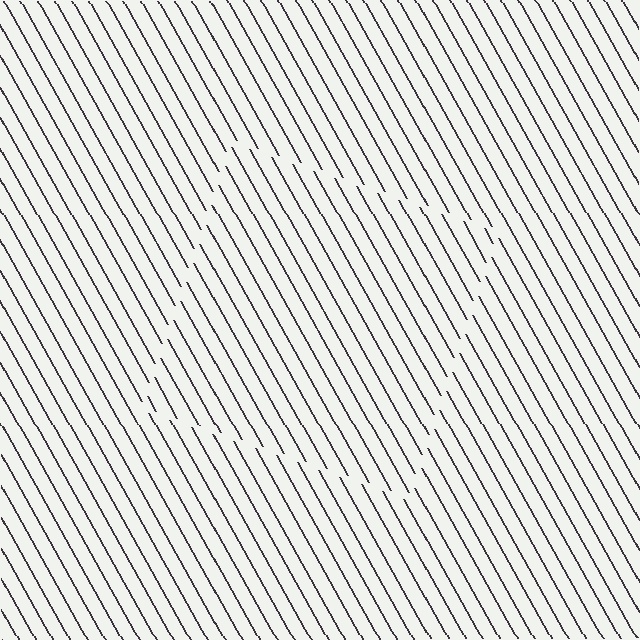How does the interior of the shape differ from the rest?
The interior of the shape contains the same grating, shifted by half a period — the contour is defined by the phase discontinuity where line-ends from the inner and outer gratings abut.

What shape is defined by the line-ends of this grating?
An illusory square. The interior of the shape contains the same grating, shifted by half a period — the contour is defined by the phase discontinuity where line-ends from the inner and outer gratings abut.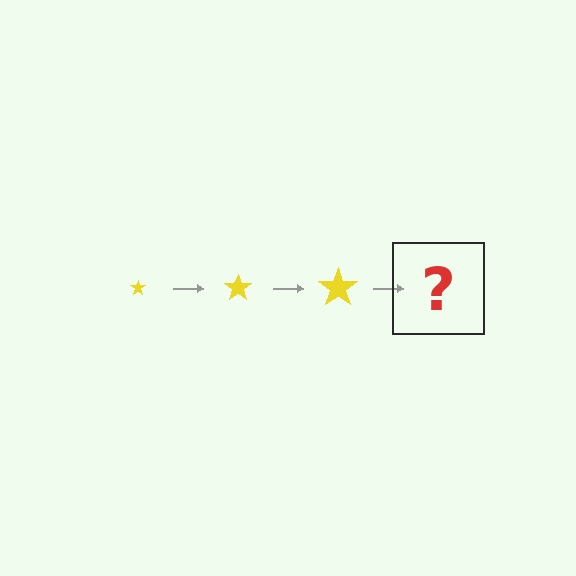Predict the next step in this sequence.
The next step is a yellow star, larger than the previous one.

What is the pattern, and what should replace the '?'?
The pattern is that the star gets progressively larger each step. The '?' should be a yellow star, larger than the previous one.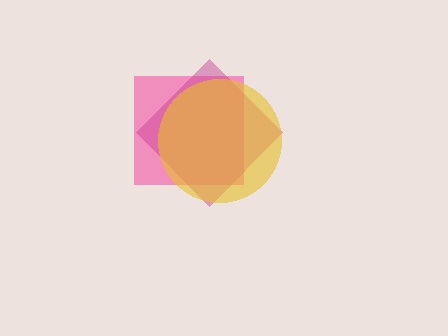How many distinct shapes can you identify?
There are 3 distinct shapes: a pink square, a magenta diamond, a yellow circle.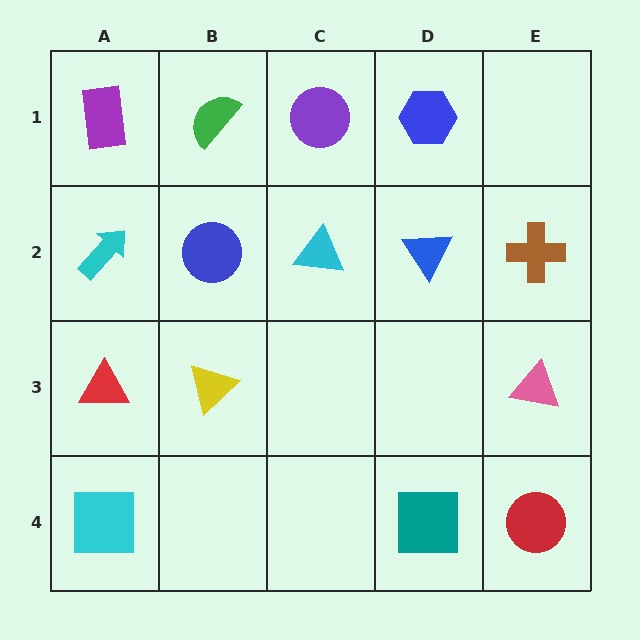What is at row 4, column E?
A red circle.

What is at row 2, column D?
A blue triangle.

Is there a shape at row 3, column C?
No, that cell is empty.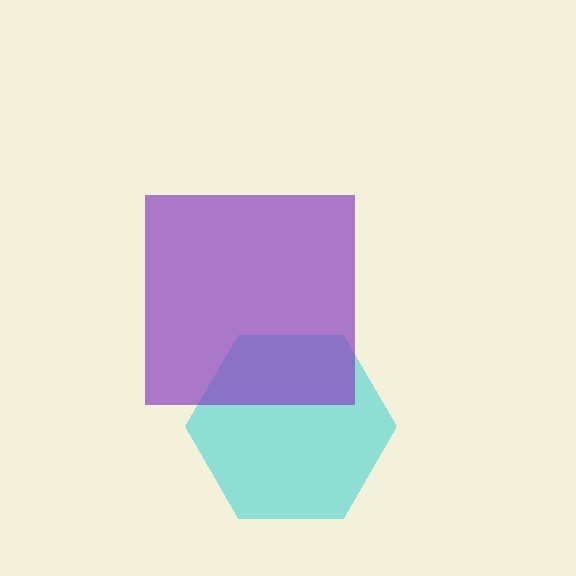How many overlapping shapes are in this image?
There are 2 overlapping shapes in the image.